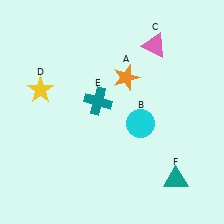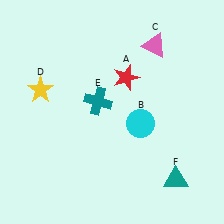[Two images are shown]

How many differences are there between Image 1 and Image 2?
There is 1 difference between the two images.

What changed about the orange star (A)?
In Image 1, A is orange. In Image 2, it changed to red.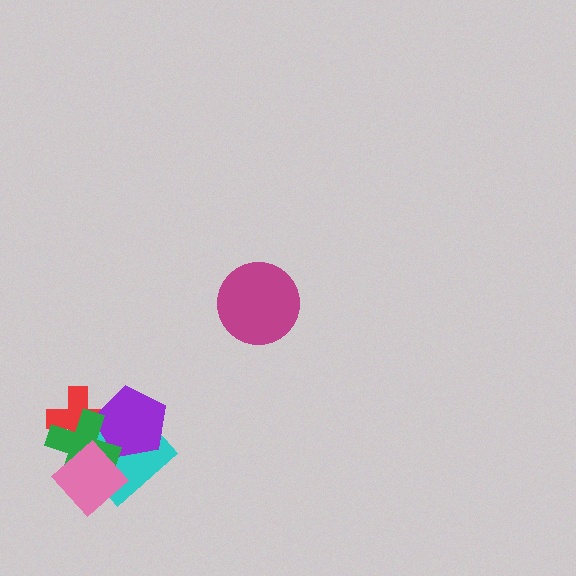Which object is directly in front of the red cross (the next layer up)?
The cyan diamond is directly in front of the red cross.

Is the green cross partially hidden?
Yes, it is partially covered by another shape.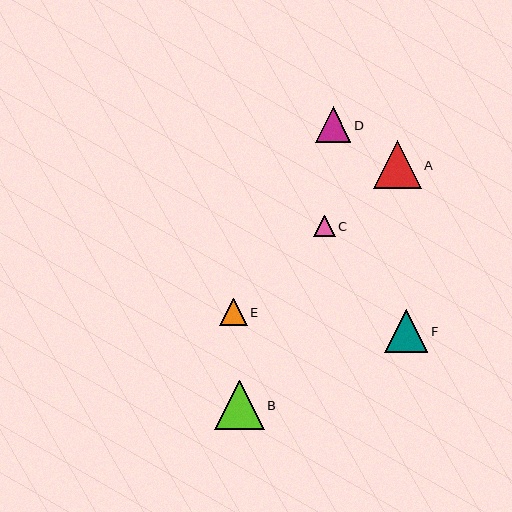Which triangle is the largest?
Triangle B is the largest with a size of approximately 49 pixels.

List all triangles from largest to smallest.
From largest to smallest: B, A, F, D, E, C.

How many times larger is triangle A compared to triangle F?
Triangle A is approximately 1.1 times the size of triangle F.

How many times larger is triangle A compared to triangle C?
Triangle A is approximately 2.2 times the size of triangle C.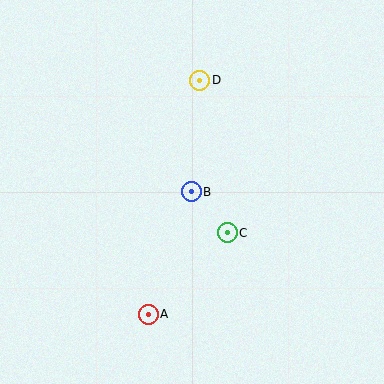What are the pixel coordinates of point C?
Point C is at (227, 233).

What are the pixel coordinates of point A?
Point A is at (148, 314).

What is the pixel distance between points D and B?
The distance between D and B is 112 pixels.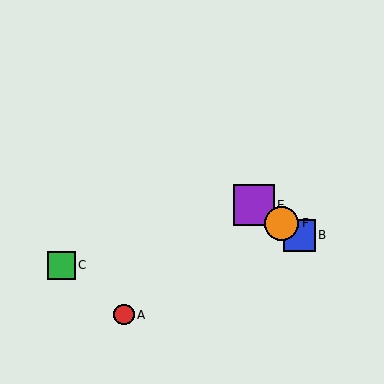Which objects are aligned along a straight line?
Objects B, D, E, F are aligned along a straight line.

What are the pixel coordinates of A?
Object A is at (124, 315).